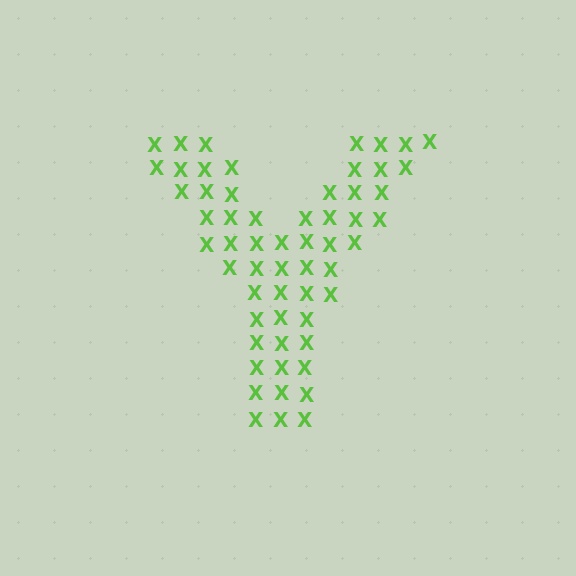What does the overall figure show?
The overall figure shows the letter Y.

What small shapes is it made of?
It is made of small letter X's.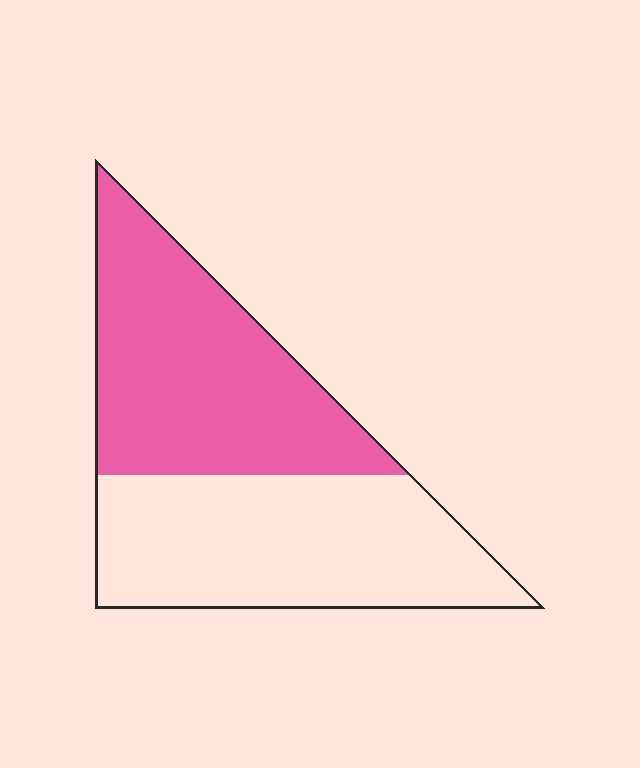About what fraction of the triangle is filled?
About one half (1/2).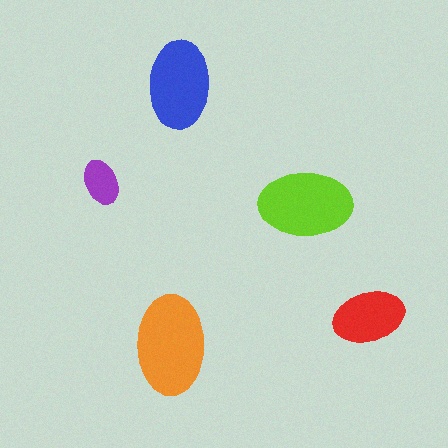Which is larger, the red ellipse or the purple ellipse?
The red one.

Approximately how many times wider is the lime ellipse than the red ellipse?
About 1.5 times wider.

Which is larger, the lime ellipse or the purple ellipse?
The lime one.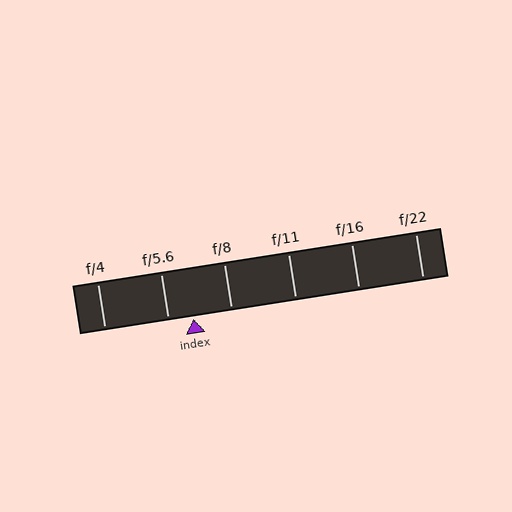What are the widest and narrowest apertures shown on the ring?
The widest aperture shown is f/4 and the narrowest is f/22.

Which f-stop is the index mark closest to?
The index mark is closest to f/5.6.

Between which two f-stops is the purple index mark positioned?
The index mark is between f/5.6 and f/8.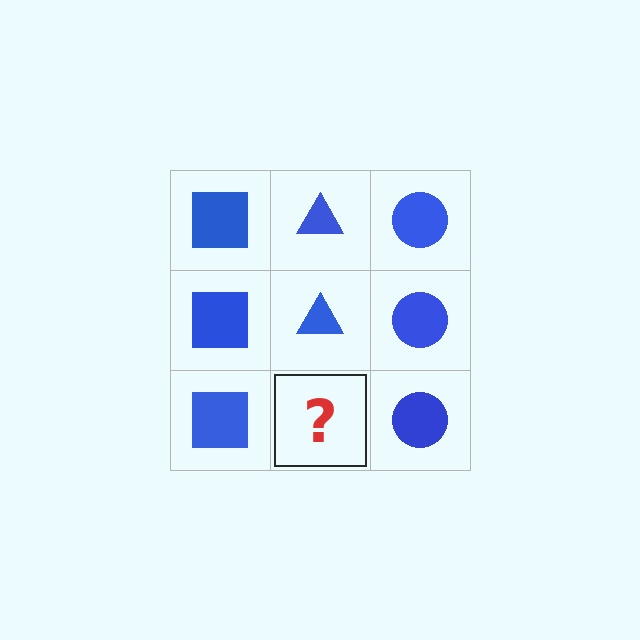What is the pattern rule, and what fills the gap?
The rule is that each column has a consistent shape. The gap should be filled with a blue triangle.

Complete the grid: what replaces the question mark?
The question mark should be replaced with a blue triangle.